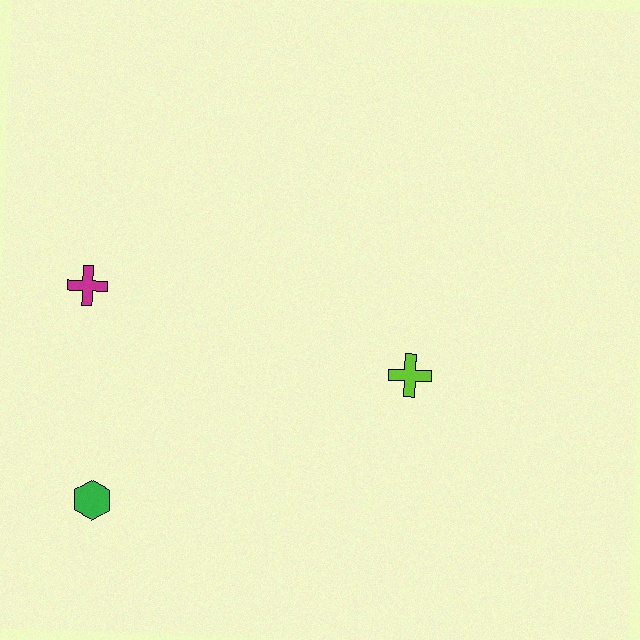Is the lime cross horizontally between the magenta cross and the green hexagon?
No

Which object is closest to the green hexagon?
The magenta cross is closest to the green hexagon.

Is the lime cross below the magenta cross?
Yes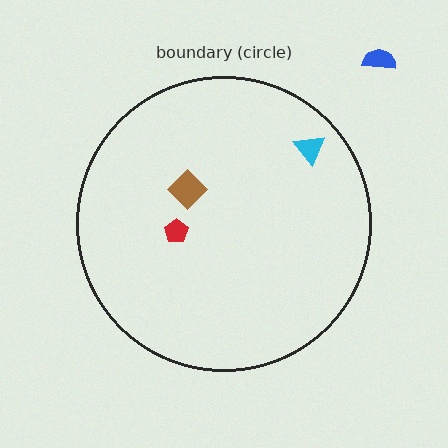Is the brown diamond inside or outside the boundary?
Inside.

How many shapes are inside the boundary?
3 inside, 1 outside.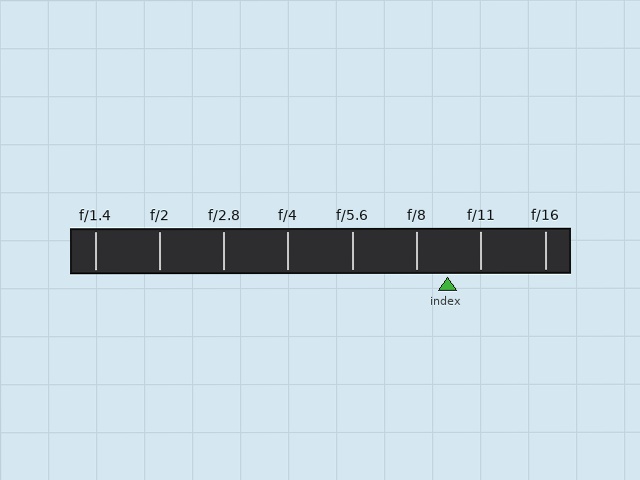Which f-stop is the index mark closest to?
The index mark is closest to f/8.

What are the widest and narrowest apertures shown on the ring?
The widest aperture shown is f/1.4 and the narrowest is f/16.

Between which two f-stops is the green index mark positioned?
The index mark is between f/8 and f/11.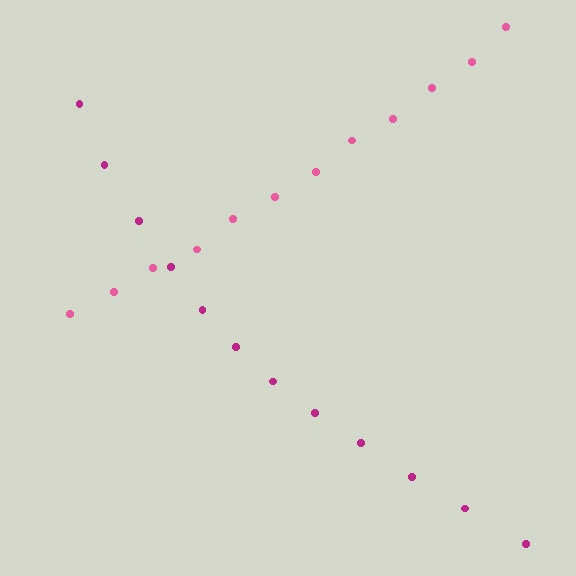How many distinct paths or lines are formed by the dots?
There are 2 distinct paths.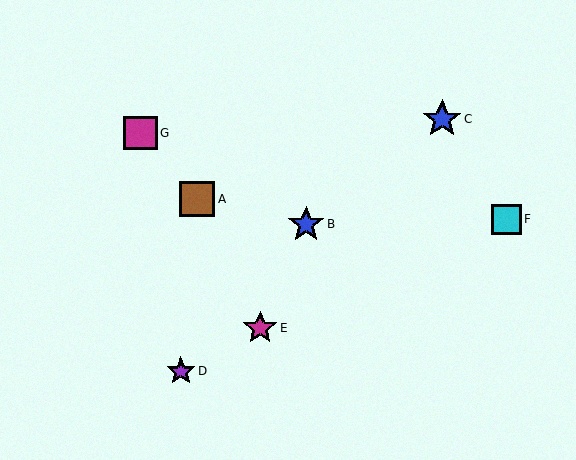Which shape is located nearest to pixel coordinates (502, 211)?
The cyan square (labeled F) at (506, 219) is nearest to that location.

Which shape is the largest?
The blue star (labeled C) is the largest.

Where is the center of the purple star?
The center of the purple star is at (181, 371).